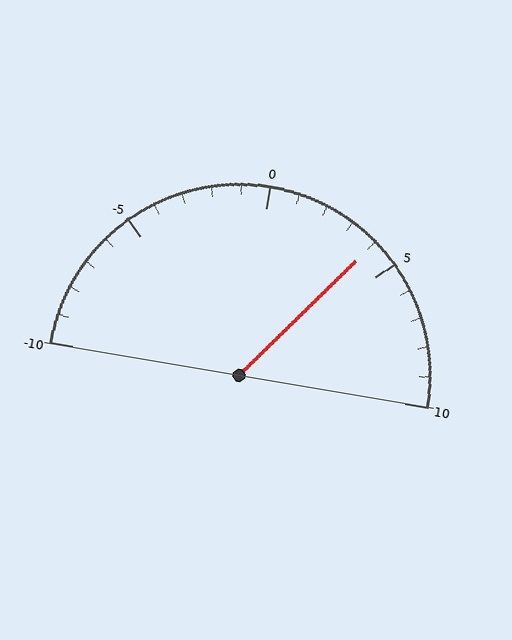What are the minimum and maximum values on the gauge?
The gauge ranges from -10 to 10.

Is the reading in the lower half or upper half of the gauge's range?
The reading is in the upper half of the range (-10 to 10).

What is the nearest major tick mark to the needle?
The nearest major tick mark is 5.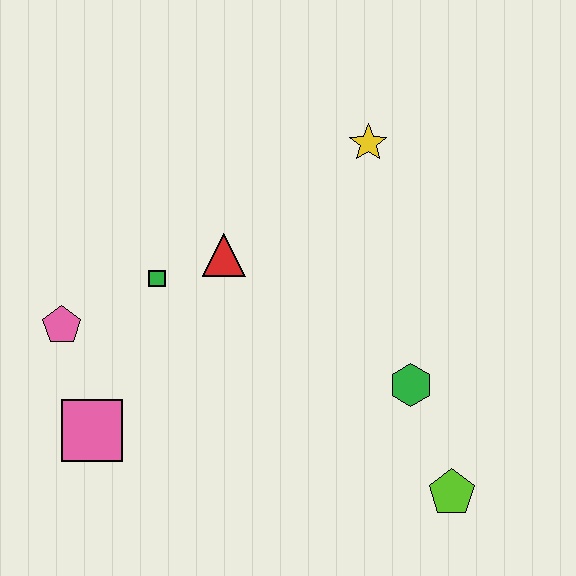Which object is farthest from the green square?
The lime pentagon is farthest from the green square.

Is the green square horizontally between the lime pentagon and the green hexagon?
No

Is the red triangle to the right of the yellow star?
No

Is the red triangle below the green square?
No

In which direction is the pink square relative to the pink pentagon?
The pink square is below the pink pentagon.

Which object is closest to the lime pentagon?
The green hexagon is closest to the lime pentagon.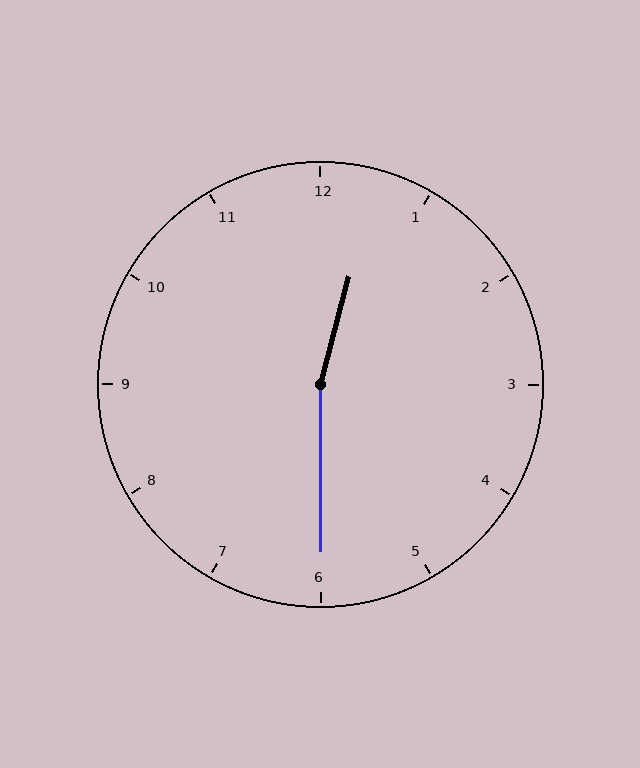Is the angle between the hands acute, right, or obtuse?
It is obtuse.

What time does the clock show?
12:30.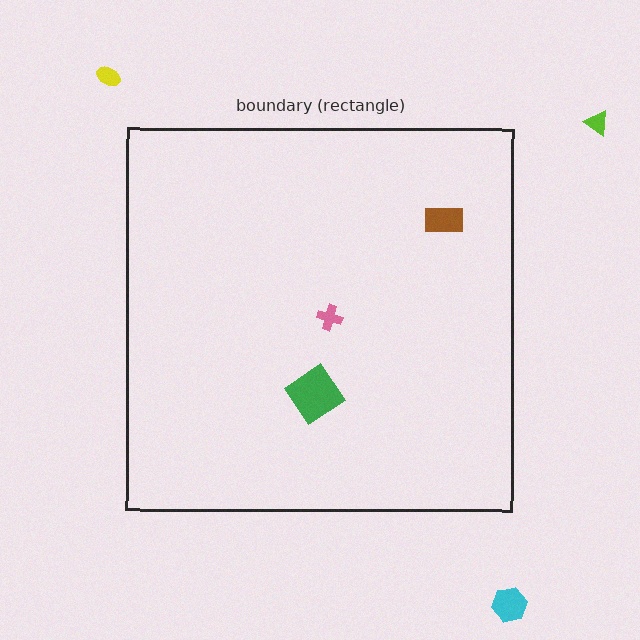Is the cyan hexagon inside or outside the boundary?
Outside.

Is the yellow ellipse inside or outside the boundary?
Outside.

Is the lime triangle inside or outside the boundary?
Outside.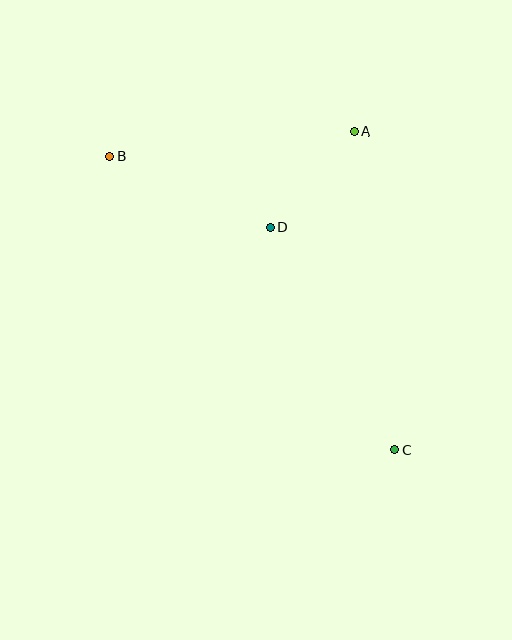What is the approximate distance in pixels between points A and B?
The distance between A and B is approximately 245 pixels.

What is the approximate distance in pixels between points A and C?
The distance between A and C is approximately 321 pixels.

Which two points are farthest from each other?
Points B and C are farthest from each other.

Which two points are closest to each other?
Points A and D are closest to each other.